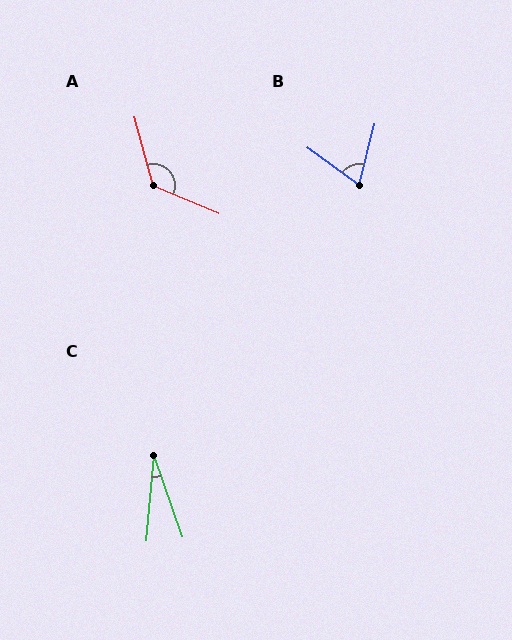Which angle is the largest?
A, at approximately 128 degrees.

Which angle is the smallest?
C, at approximately 24 degrees.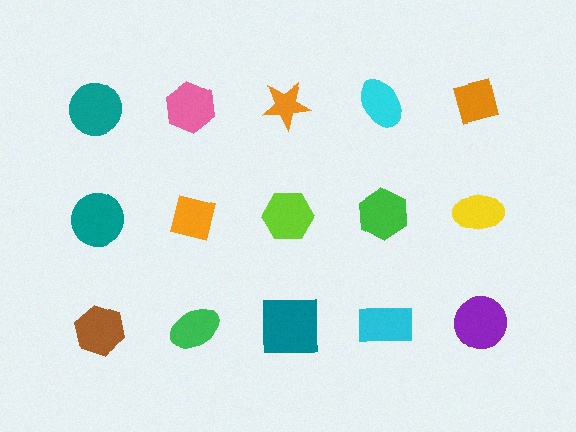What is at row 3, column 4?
A cyan rectangle.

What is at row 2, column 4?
A green hexagon.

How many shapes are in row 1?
5 shapes.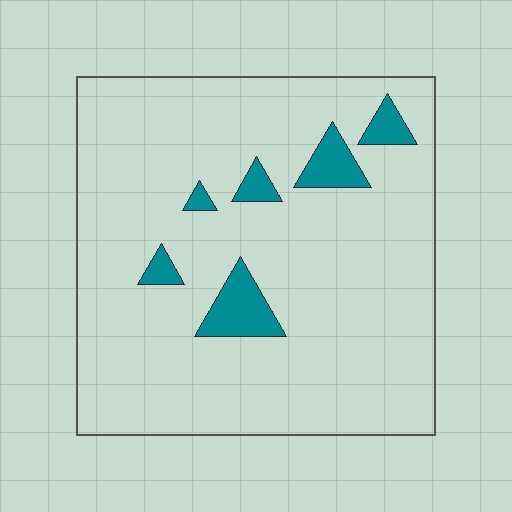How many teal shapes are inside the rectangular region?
6.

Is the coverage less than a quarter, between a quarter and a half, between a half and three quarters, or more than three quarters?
Less than a quarter.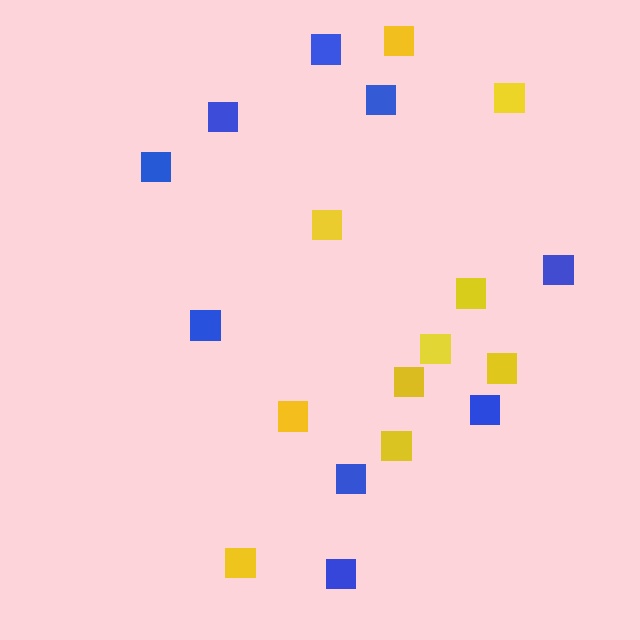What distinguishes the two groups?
There are 2 groups: one group of blue squares (9) and one group of yellow squares (10).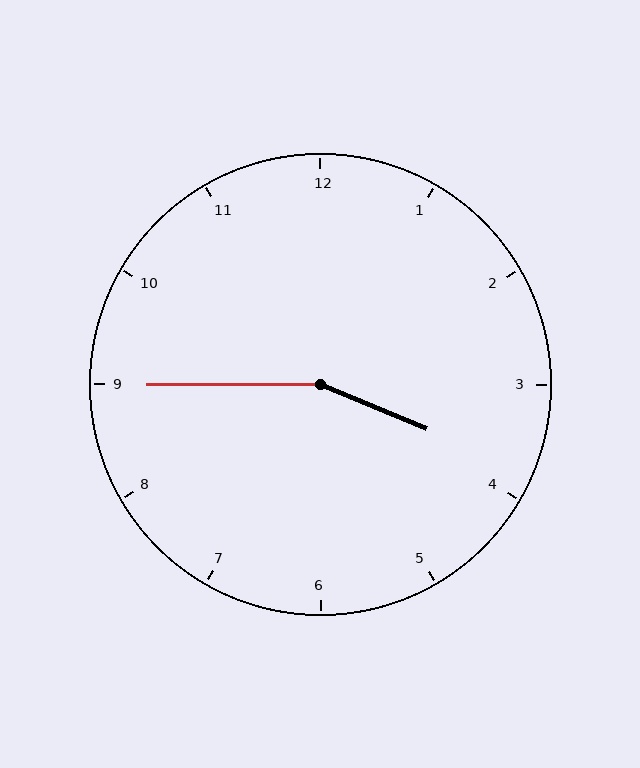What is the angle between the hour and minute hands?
Approximately 158 degrees.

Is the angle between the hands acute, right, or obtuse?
It is obtuse.